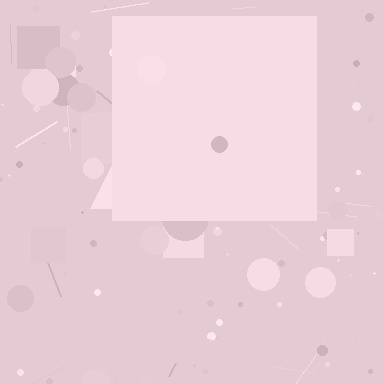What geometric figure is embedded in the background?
A square is embedded in the background.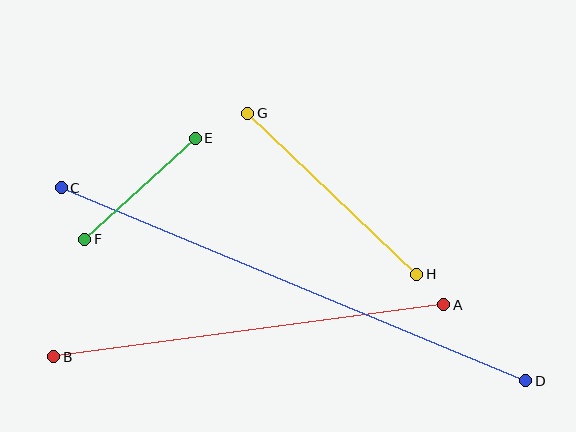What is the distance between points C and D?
The distance is approximately 503 pixels.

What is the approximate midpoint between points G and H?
The midpoint is at approximately (332, 194) pixels.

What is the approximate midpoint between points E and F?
The midpoint is at approximately (140, 189) pixels.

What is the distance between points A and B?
The distance is approximately 393 pixels.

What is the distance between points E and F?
The distance is approximately 149 pixels.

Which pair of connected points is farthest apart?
Points C and D are farthest apart.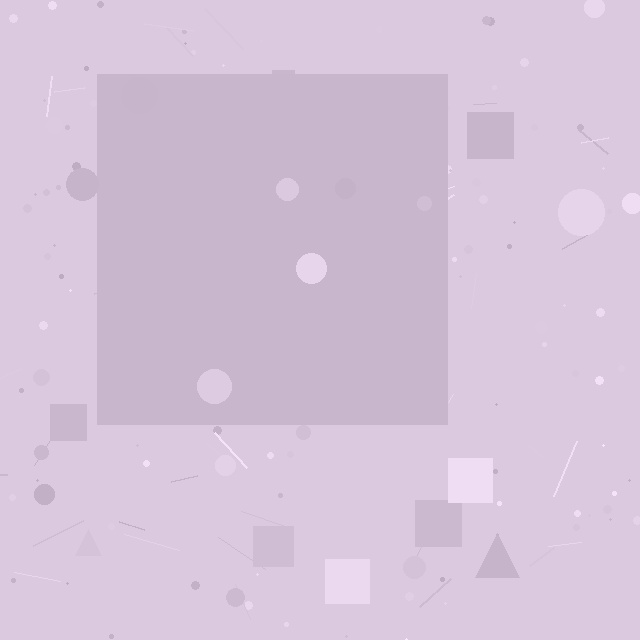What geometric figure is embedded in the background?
A square is embedded in the background.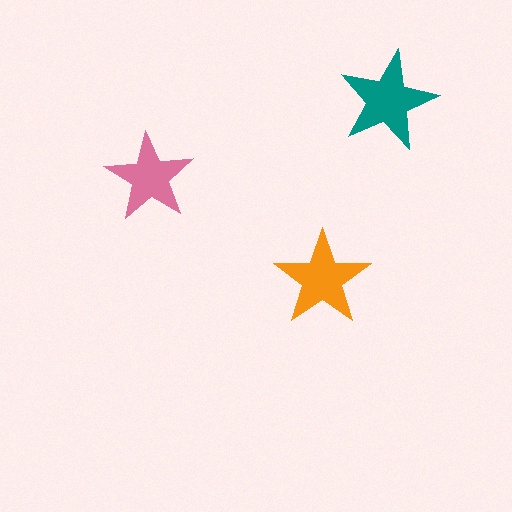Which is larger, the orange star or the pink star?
The orange one.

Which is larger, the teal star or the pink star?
The teal one.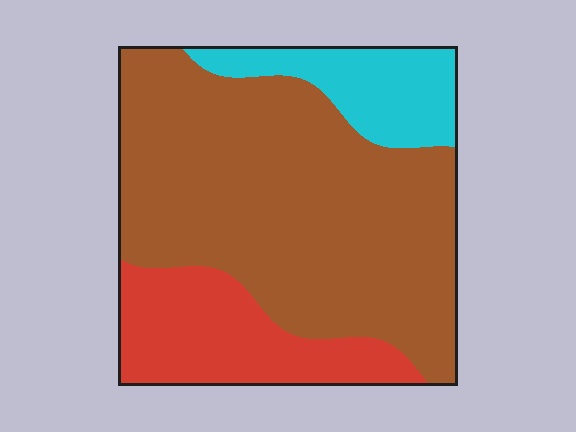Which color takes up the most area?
Brown, at roughly 65%.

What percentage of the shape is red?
Red covers about 20% of the shape.